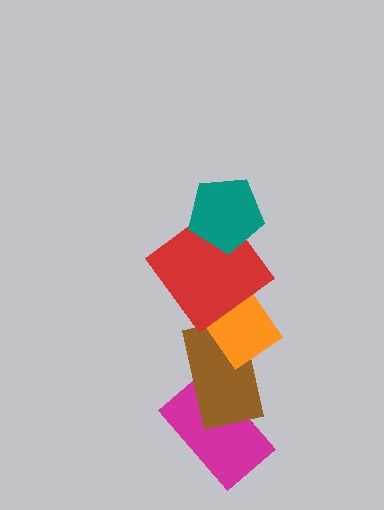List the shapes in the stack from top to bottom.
From top to bottom: the teal pentagon, the red diamond, the orange rectangle, the brown rectangle, the magenta rectangle.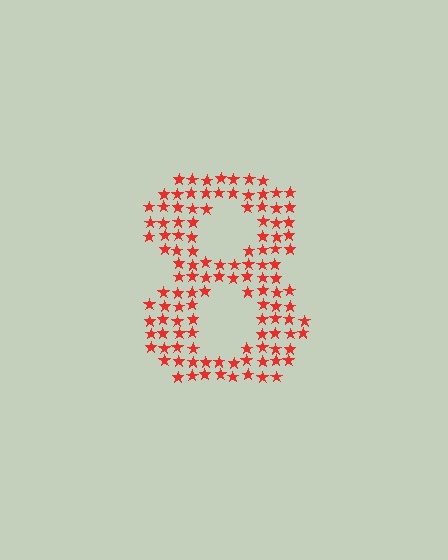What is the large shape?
The large shape is the digit 8.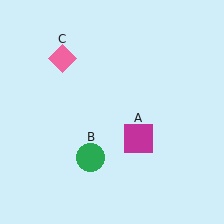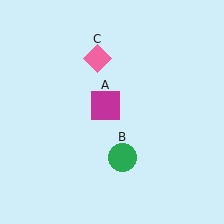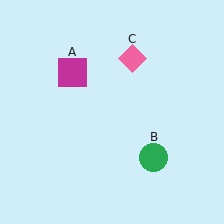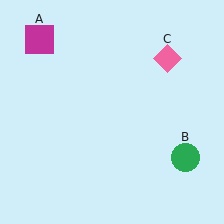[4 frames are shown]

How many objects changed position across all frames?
3 objects changed position: magenta square (object A), green circle (object B), pink diamond (object C).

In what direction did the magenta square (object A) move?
The magenta square (object A) moved up and to the left.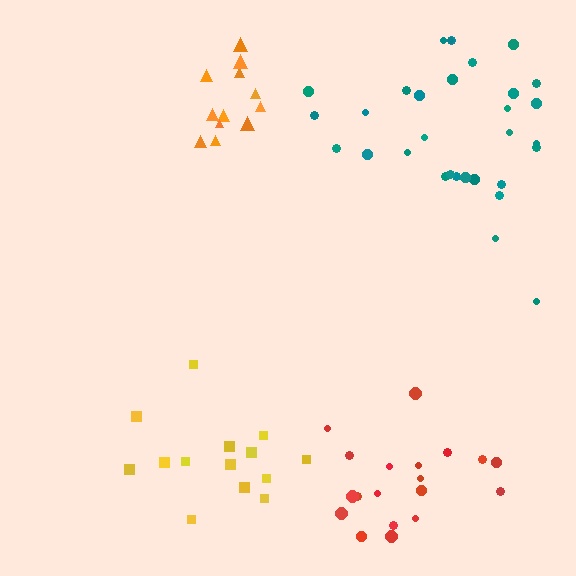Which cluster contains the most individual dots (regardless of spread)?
Teal (31).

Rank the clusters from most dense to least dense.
orange, red, teal, yellow.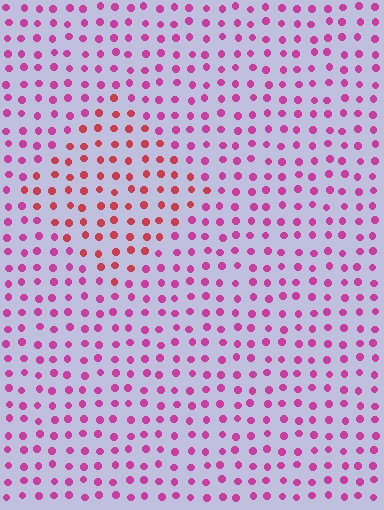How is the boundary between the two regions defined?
The boundary is defined purely by a slight shift in hue (about 35 degrees). Spacing, size, and orientation are identical on both sides.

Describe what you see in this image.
The image is filled with small magenta elements in a uniform arrangement. A diamond-shaped region is visible where the elements are tinted to a slightly different hue, forming a subtle color boundary.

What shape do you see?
I see a diamond.